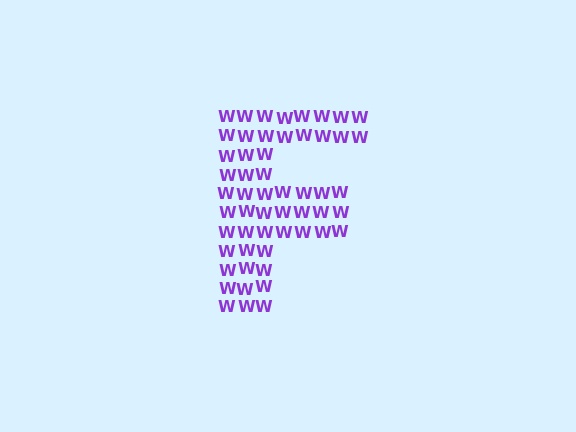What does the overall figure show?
The overall figure shows the letter F.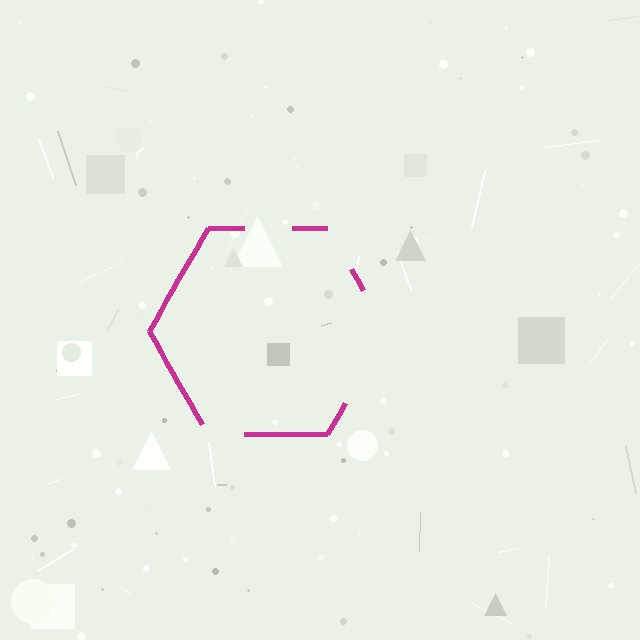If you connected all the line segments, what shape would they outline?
They would outline a hexagon.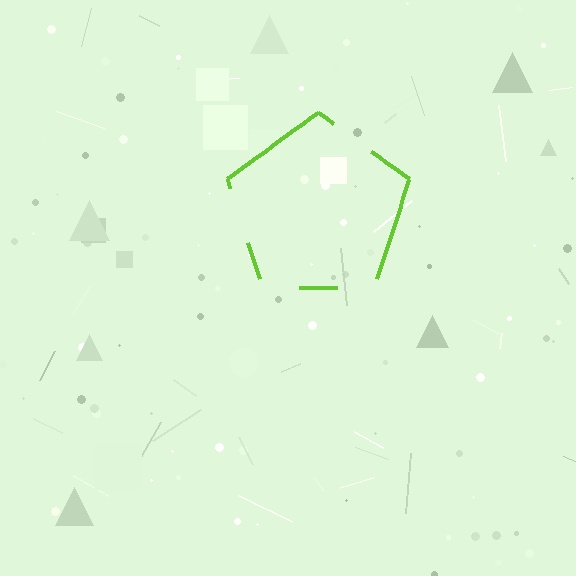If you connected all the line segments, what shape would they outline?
They would outline a pentagon.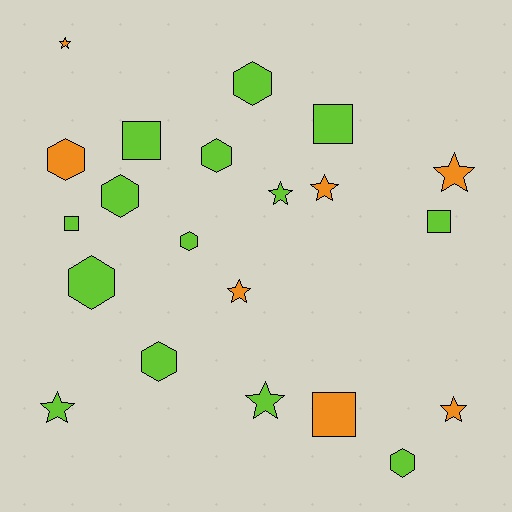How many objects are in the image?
There are 21 objects.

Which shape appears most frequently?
Star, with 8 objects.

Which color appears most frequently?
Lime, with 14 objects.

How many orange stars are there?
There are 5 orange stars.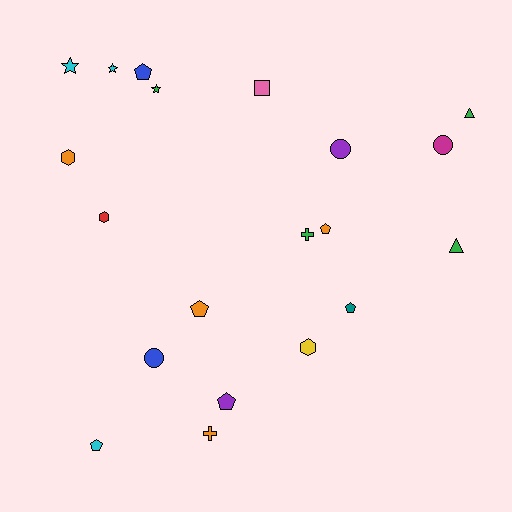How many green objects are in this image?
There are 4 green objects.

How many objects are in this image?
There are 20 objects.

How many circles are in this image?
There are 3 circles.